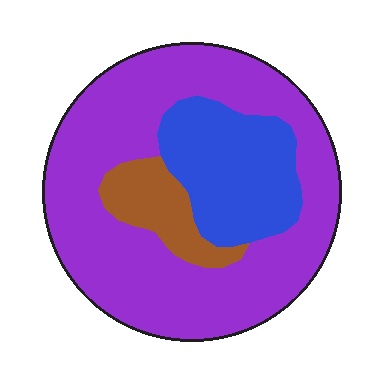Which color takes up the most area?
Purple, at roughly 65%.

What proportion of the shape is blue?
Blue covers around 25% of the shape.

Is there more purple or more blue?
Purple.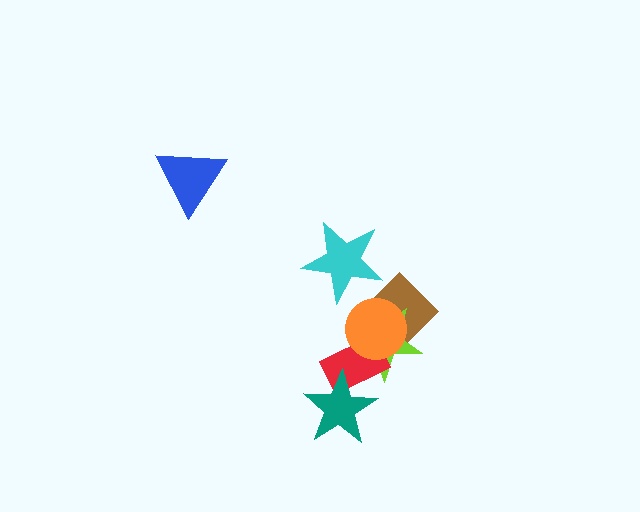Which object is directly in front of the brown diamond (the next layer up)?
The lime star is directly in front of the brown diamond.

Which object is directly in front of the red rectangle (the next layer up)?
The teal star is directly in front of the red rectangle.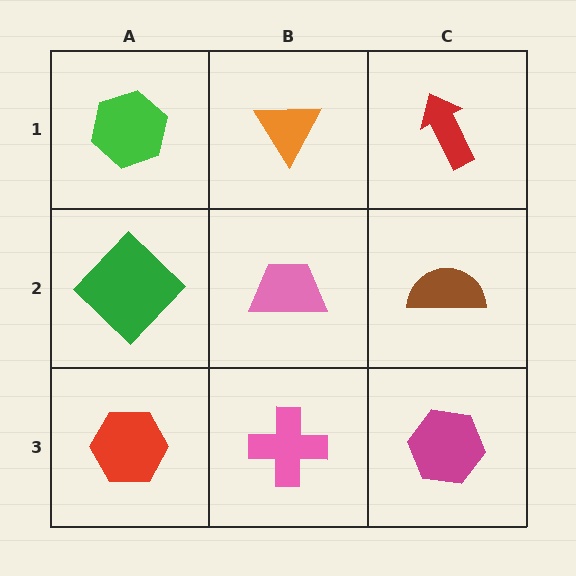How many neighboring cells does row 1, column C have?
2.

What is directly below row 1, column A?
A green diamond.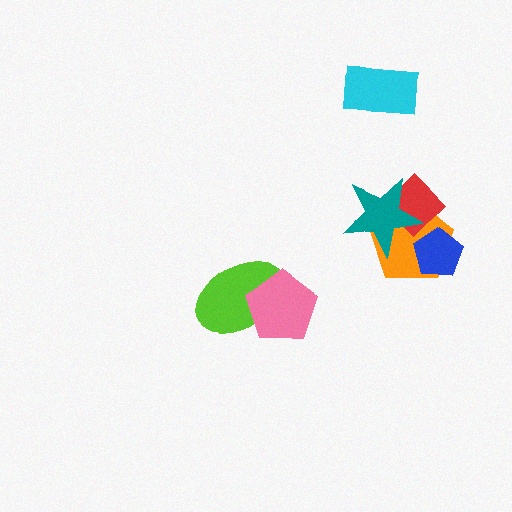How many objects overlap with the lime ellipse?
1 object overlaps with the lime ellipse.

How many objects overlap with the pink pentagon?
1 object overlaps with the pink pentagon.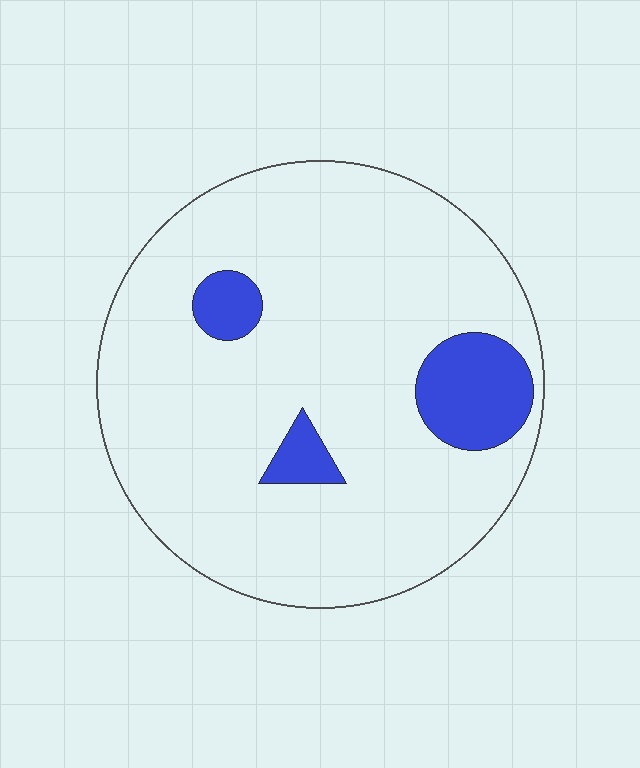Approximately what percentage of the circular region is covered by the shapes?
Approximately 10%.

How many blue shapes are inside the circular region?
3.